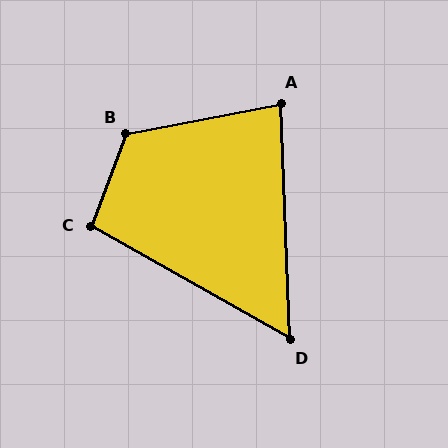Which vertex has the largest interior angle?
B, at approximately 122 degrees.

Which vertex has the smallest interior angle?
D, at approximately 58 degrees.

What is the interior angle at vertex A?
Approximately 81 degrees (acute).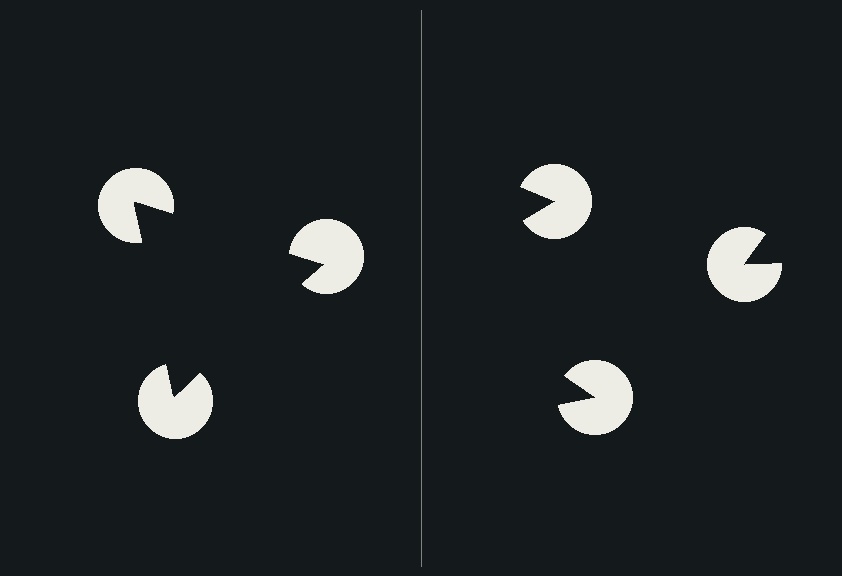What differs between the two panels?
The pac-man discs are positioned identically on both sides; only the wedge orientations differ. On the left they align to a triangle; on the right they are misaligned.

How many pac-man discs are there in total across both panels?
6 — 3 on each side.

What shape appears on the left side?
An illusory triangle.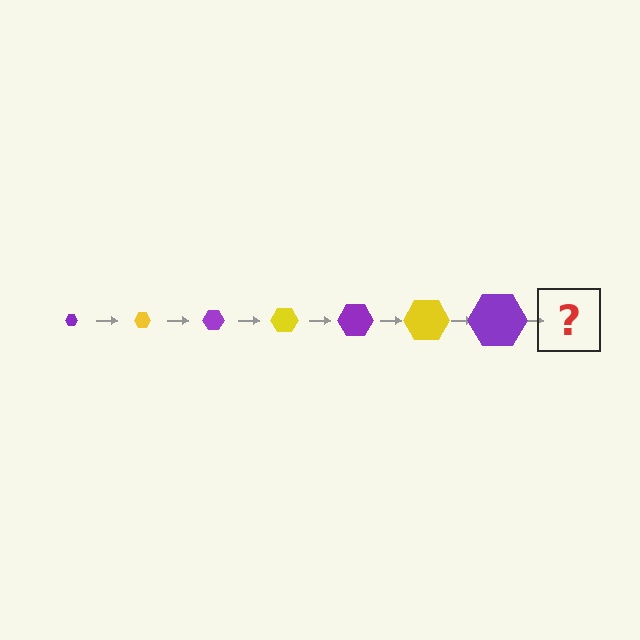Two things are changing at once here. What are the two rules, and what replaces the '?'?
The two rules are that the hexagon grows larger each step and the color cycles through purple and yellow. The '?' should be a yellow hexagon, larger than the previous one.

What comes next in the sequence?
The next element should be a yellow hexagon, larger than the previous one.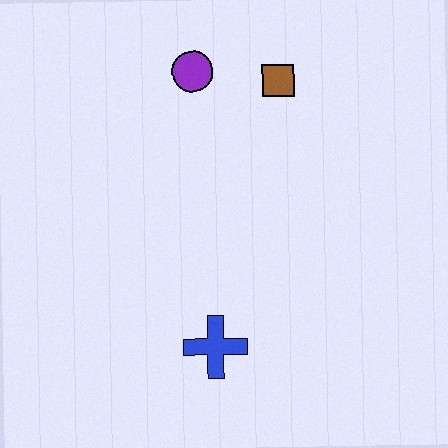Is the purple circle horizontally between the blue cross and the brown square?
No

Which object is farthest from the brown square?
The blue cross is farthest from the brown square.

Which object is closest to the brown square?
The purple circle is closest to the brown square.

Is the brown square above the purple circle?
No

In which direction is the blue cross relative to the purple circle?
The blue cross is below the purple circle.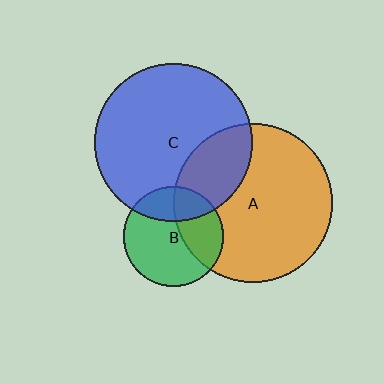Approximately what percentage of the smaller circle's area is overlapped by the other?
Approximately 25%.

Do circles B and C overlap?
Yes.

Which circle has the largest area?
Circle A (orange).